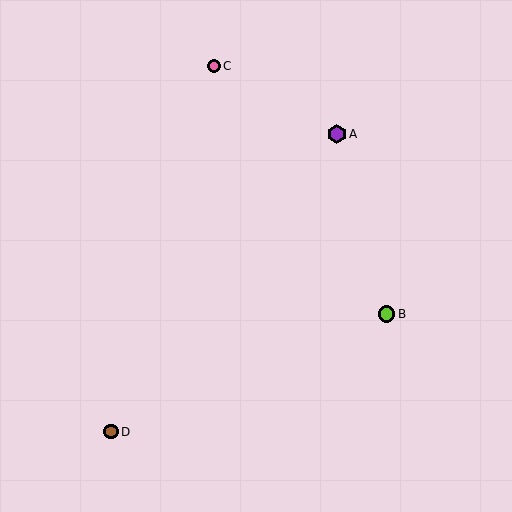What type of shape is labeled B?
Shape B is a lime circle.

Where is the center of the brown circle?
The center of the brown circle is at (111, 432).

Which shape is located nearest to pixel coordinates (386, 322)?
The lime circle (labeled B) at (387, 314) is nearest to that location.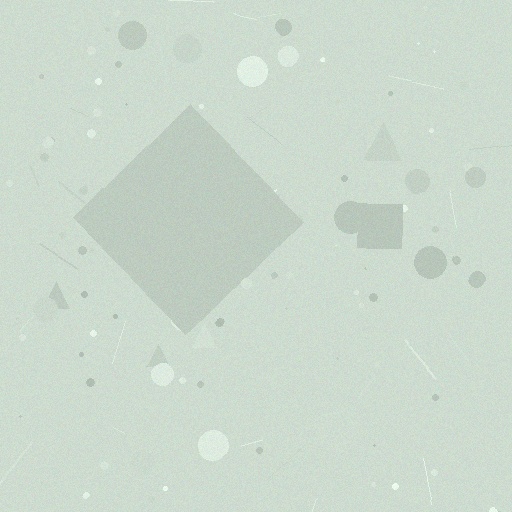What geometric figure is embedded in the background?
A diamond is embedded in the background.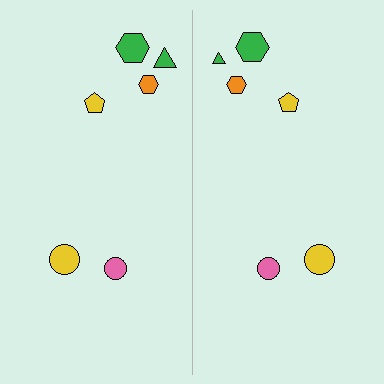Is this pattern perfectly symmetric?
No, the pattern is not perfectly symmetric. The green triangle on the right side has a different size than its mirror counterpart.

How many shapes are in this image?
There are 12 shapes in this image.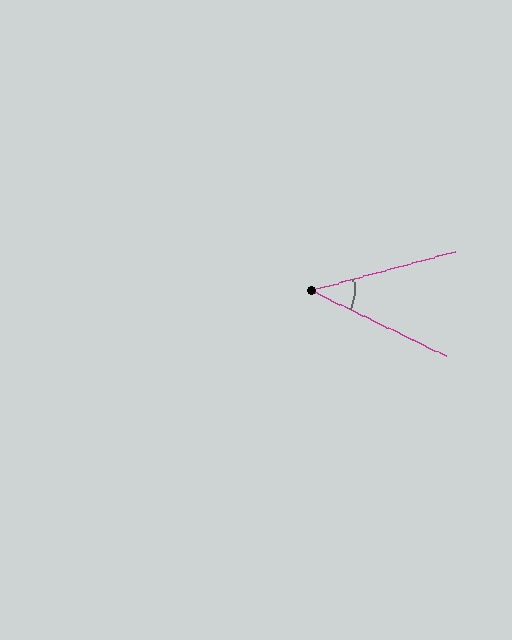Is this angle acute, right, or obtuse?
It is acute.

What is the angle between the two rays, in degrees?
Approximately 41 degrees.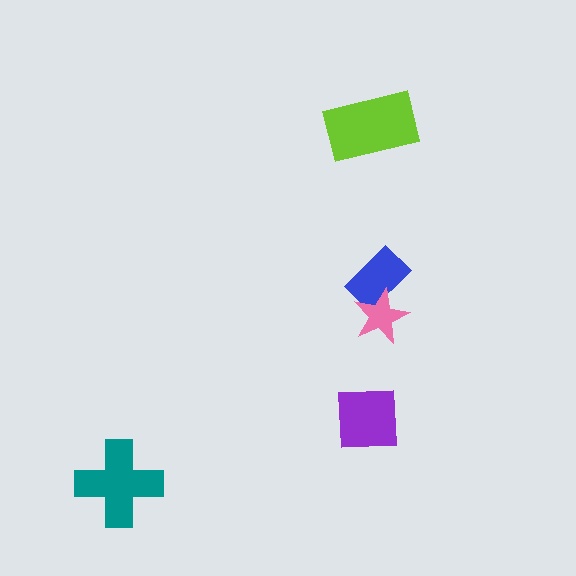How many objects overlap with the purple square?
0 objects overlap with the purple square.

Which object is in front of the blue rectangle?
The pink star is in front of the blue rectangle.